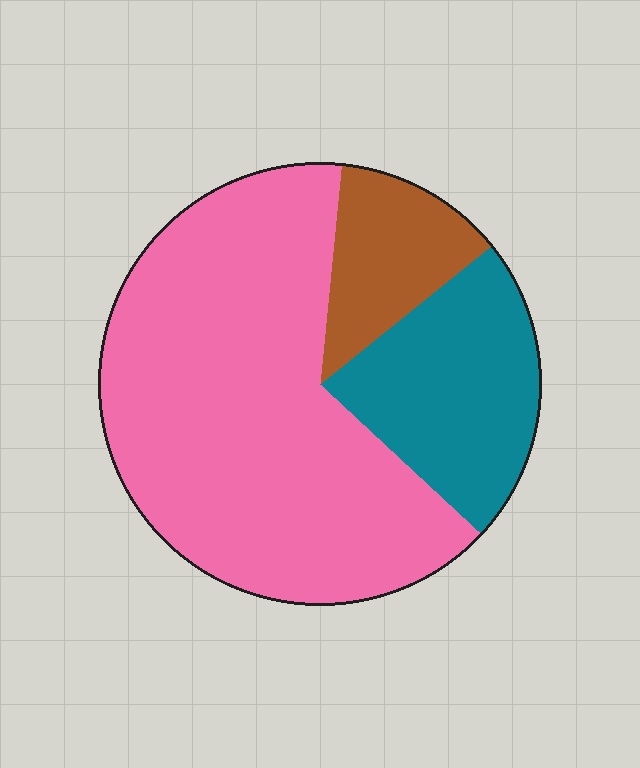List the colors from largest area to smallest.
From largest to smallest: pink, teal, brown.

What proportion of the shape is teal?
Teal covers 23% of the shape.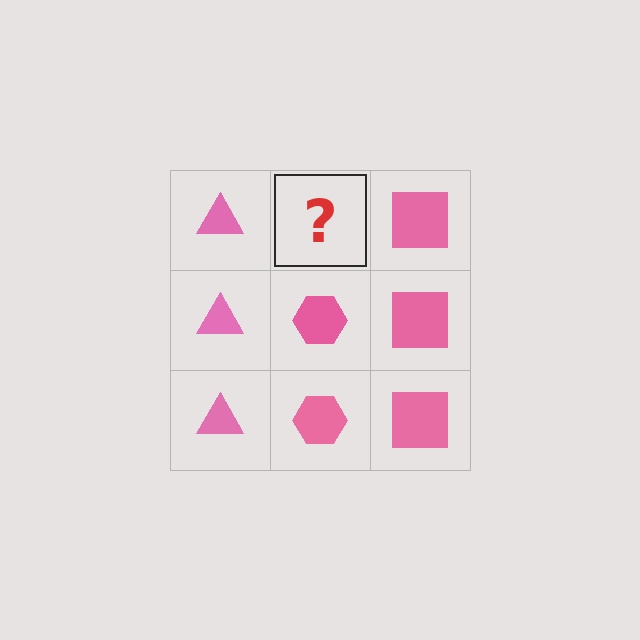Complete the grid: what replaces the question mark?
The question mark should be replaced with a pink hexagon.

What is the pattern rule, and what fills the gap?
The rule is that each column has a consistent shape. The gap should be filled with a pink hexagon.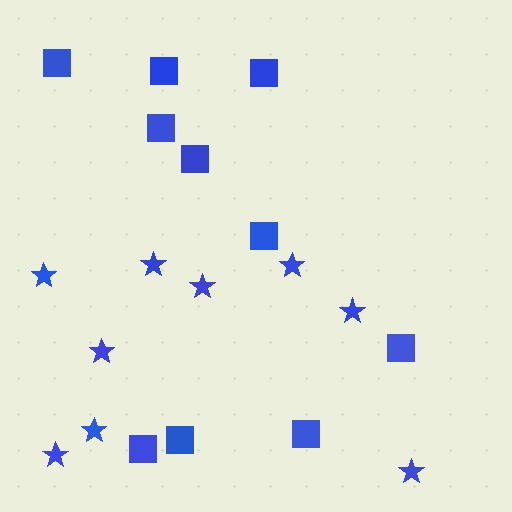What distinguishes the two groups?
There are 2 groups: one group of squares (10) and one group of stars (9).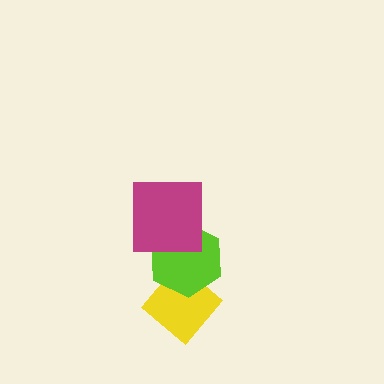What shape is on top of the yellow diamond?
The lime hexagon is on top of the yellow diamond.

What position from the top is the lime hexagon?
The lime hexagon is 2nd from the top.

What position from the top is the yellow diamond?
The yellow diamond is 3rd from the top.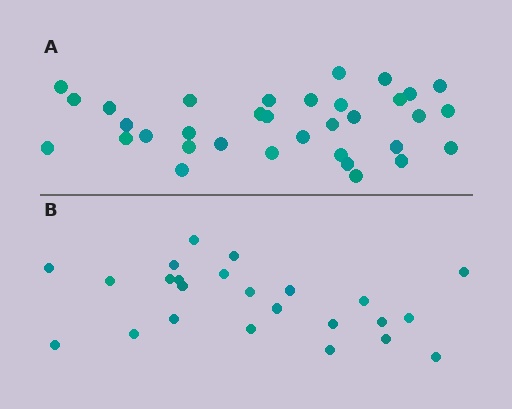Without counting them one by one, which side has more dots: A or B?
Region A (the top region) has more dots.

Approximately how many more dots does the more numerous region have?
Region A has roughly 10 or so more dots than region B.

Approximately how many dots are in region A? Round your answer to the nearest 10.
About 30 dots. (The exact count is 34, which rounds to 30.)